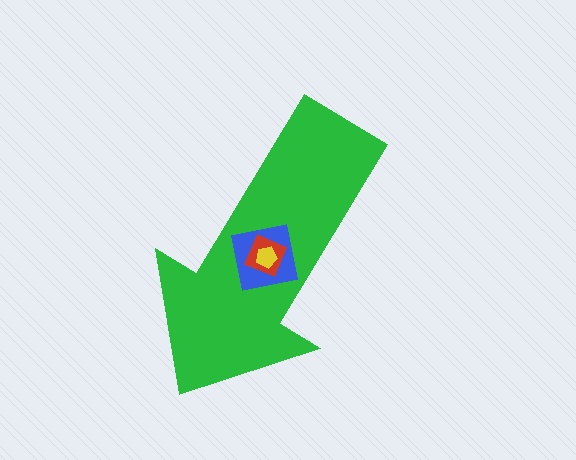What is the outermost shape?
The green arrow.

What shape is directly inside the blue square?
The red diamond.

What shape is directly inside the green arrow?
The blue square.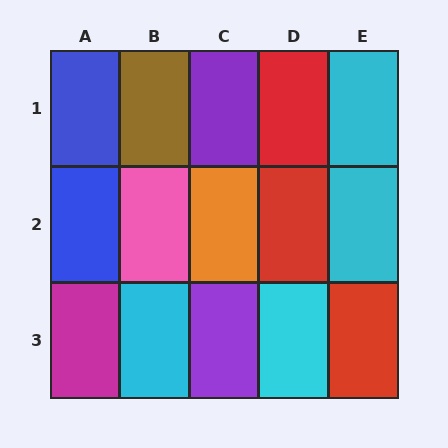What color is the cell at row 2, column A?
Blue.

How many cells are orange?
1 cell is orange.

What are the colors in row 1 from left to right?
Blue, brown, purple, red, cyan.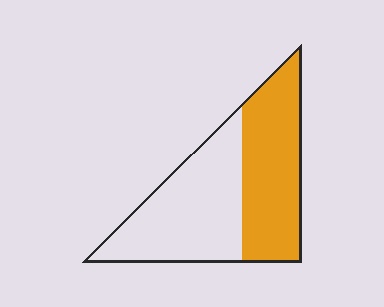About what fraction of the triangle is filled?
About one half (1/2).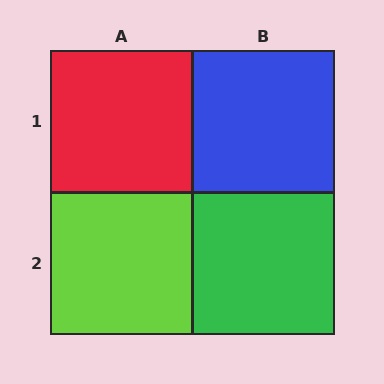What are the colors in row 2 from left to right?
Lime, green.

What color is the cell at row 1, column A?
Red.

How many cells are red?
1 cell is red.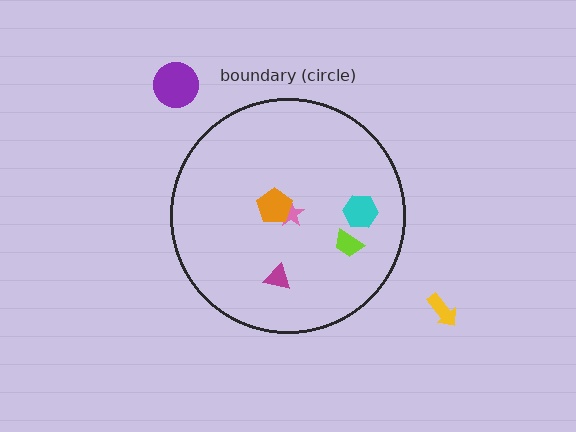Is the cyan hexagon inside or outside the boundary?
Inside.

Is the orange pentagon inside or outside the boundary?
Inside.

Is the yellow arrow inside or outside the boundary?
Outside.